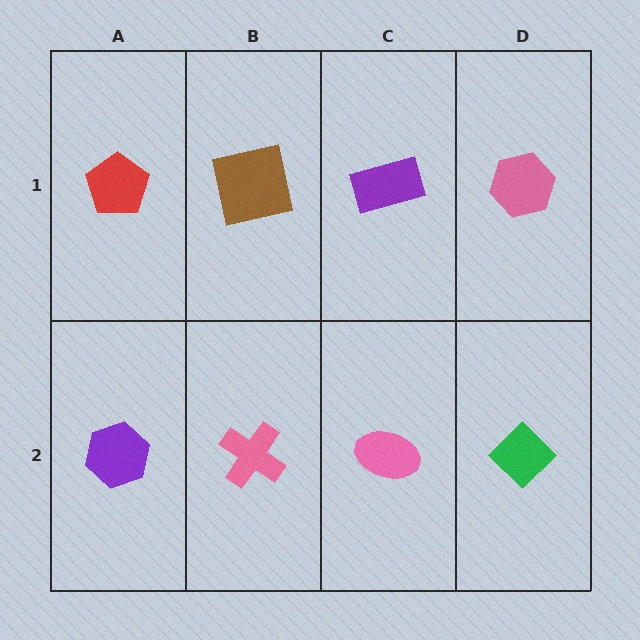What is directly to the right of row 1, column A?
A brown square.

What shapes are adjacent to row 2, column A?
A red pentagon (row 1, column A), a pink cross (row 2, column B).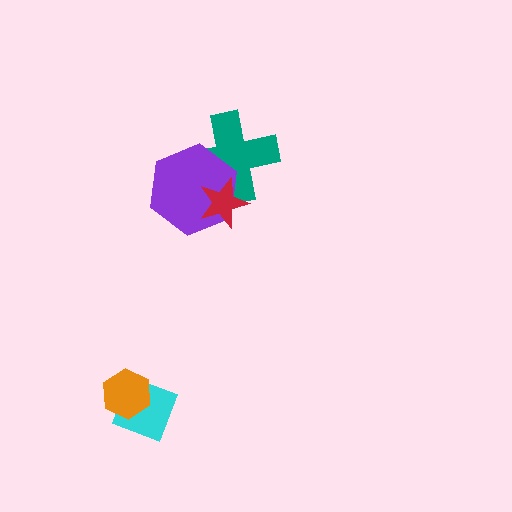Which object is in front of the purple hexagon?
The red star is in front of the purple hexagon.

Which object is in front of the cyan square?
The orange hexagon is in front of the cyan square.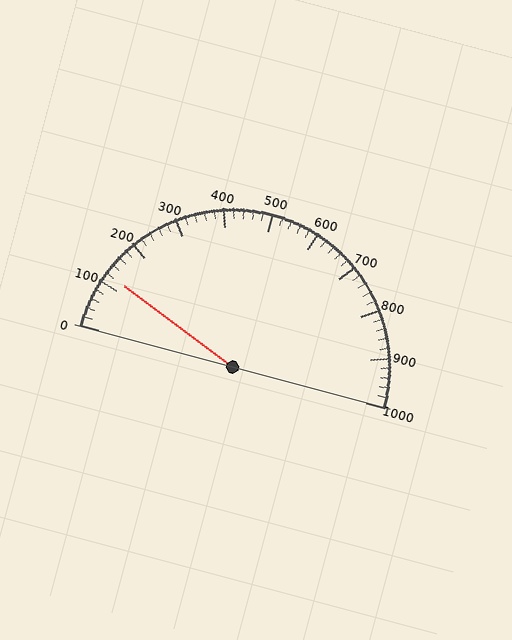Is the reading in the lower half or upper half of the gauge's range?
The reading is in the lower half of the range (0 to 1000).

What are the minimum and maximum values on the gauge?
The gauge ranges from 0 to 1000.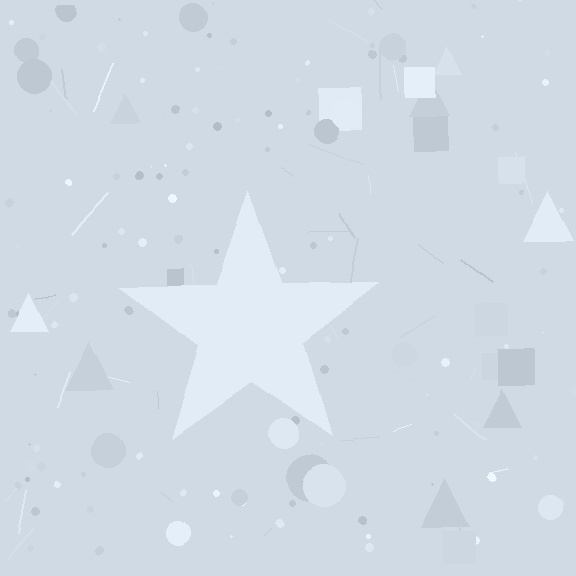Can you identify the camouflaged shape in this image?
The camouflaged shape is a star.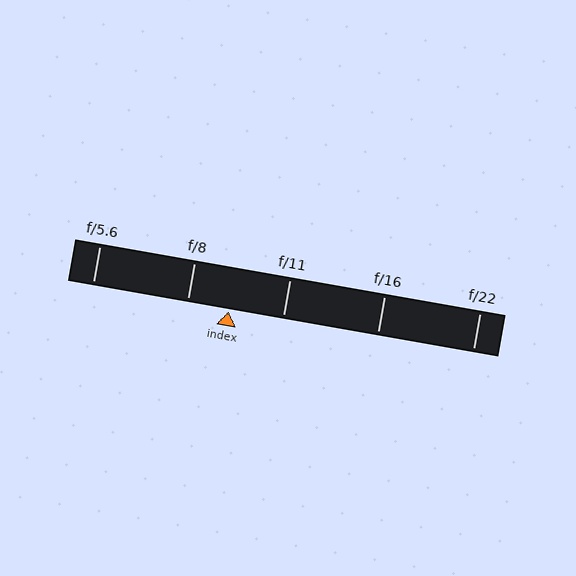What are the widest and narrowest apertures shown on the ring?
The widest aperture shown is f/5.6 and the narrowest is f/22.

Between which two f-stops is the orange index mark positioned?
The index mark is between f/8 and f/11.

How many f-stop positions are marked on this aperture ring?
There are 5 f-stop positions marked.